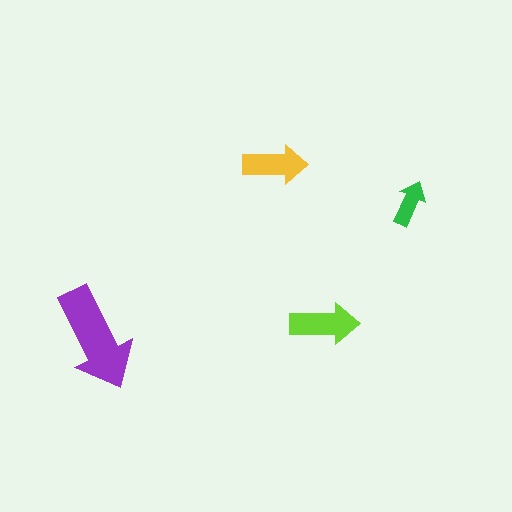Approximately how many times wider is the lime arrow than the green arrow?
About 1.5 times wider.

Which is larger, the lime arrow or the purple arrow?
The purple one.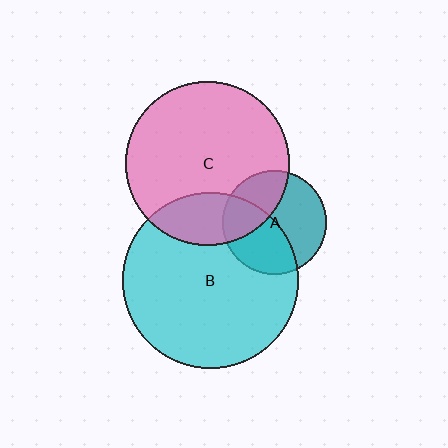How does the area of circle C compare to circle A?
Approximately 2.5 times.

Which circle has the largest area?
Circle B (cyan).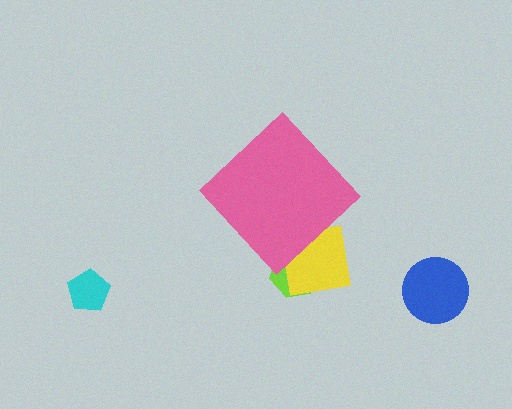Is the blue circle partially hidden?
No, the blue circle is fully visible.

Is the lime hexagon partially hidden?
Yes, the lime hexagon is partially hidden behind the pink diamond.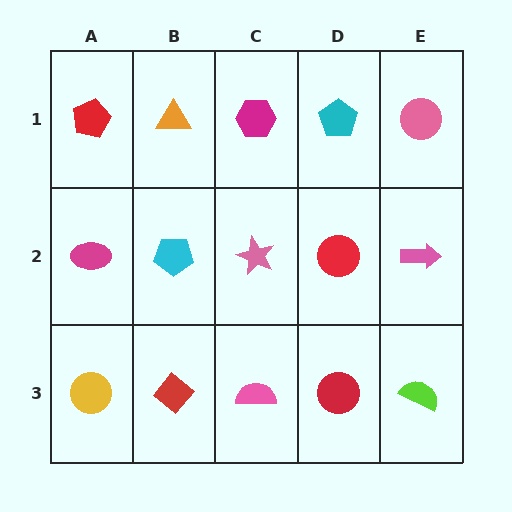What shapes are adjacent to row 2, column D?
A cyan pentagon (row 1, column D), a red circle (row 3, column D), a pink star (row 2, column C), a pink arrow (row 2, column E).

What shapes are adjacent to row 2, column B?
An orange triangle (row 1, column B), a red diamond (row 3, column B), a magenta ellipse (row 2, column A), a pink star (row 2, column C).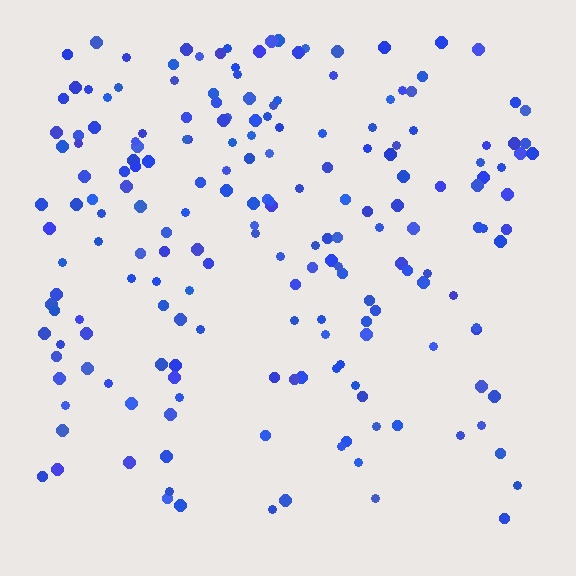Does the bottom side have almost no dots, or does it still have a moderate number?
Still a moderate number, just noticeably fewer than the top.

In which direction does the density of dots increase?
From bottom to top, with the top side densest.